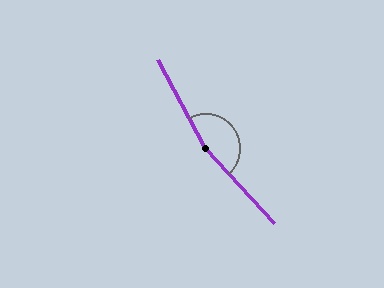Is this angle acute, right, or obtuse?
It is obtuse.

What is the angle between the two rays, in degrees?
Approximately 166 degrees.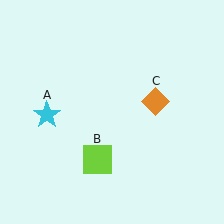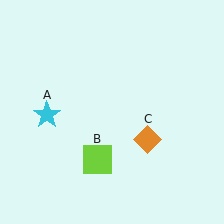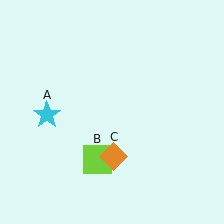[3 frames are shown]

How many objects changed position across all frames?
1 object changed position: orange diamond (object C).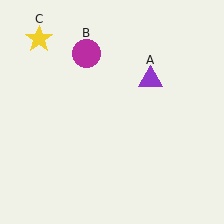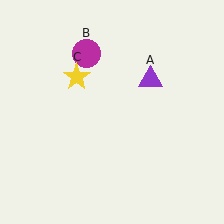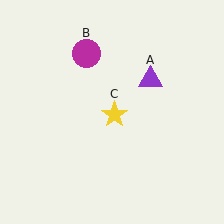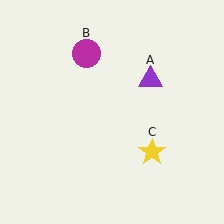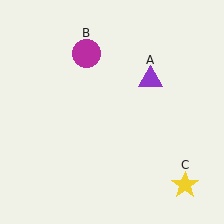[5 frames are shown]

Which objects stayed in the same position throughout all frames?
Purple triangle (object A) and magenta circle (object B) remained stationary.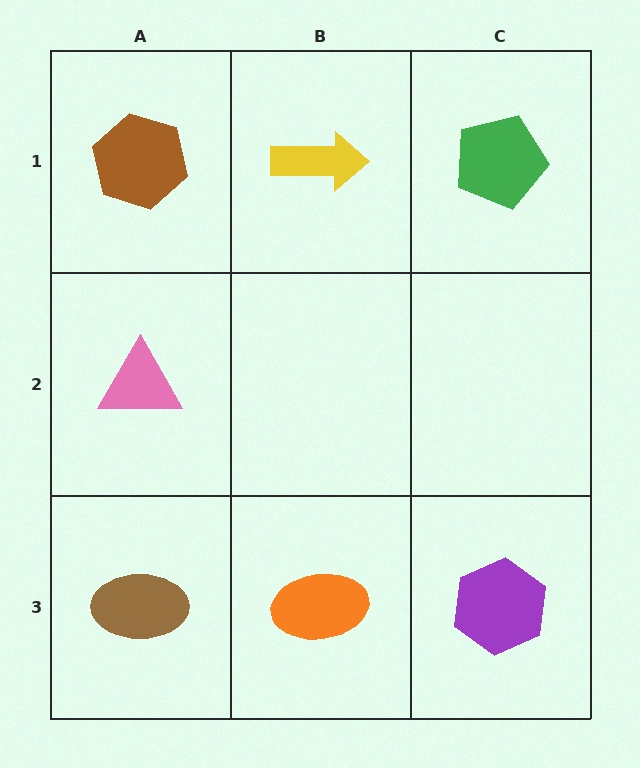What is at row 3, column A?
A brown ellipse.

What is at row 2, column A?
A pink triangle.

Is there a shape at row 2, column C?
No, that cell is empty.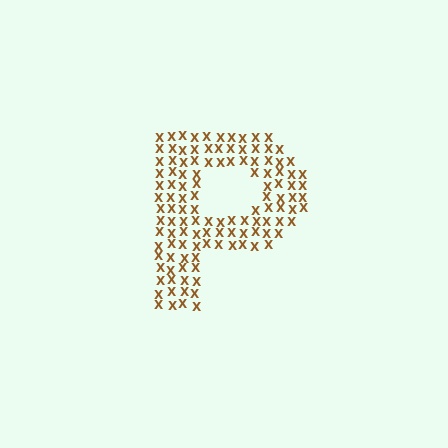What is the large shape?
The large shape is the letter P.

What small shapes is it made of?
It is made of small letter X's.